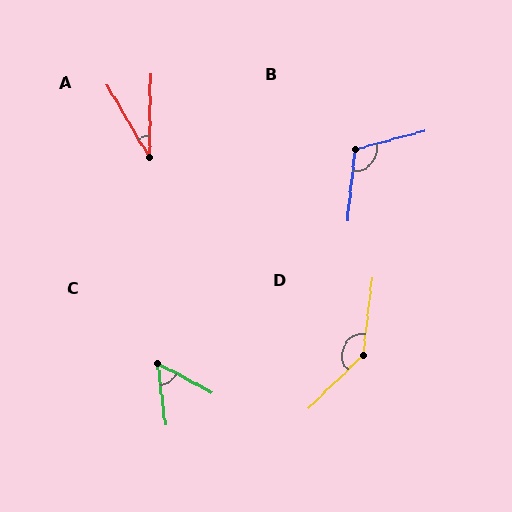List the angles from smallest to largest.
A (31°), C (54°), B (111°), D (141°).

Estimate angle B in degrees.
Approximately 111 degrees.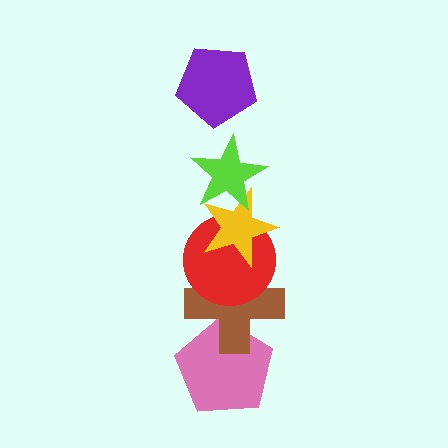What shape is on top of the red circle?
The yellow star is on top of the red circle.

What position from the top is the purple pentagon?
The purple pentagon is 1st from the top.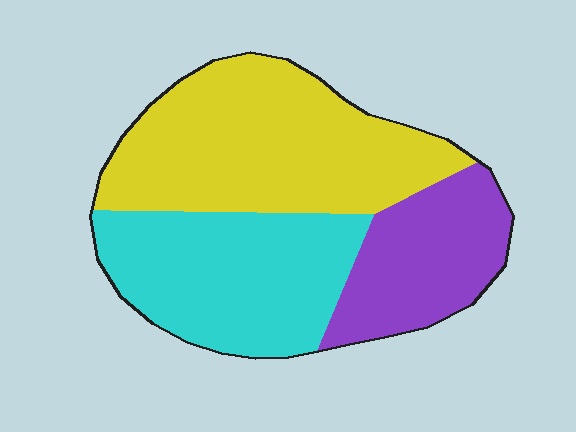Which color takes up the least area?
Purple, at roughly 25%.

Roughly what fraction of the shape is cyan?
Cyan takes up between a quarter and a half of the shape.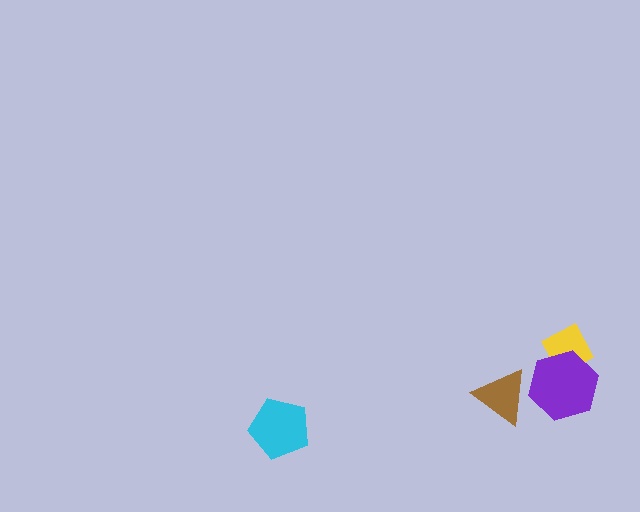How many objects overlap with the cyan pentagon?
0 objects overlap with the cyan pentagon.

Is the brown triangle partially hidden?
No, no other shape covers it.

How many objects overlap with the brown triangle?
0 objects overlap with the brown triangle.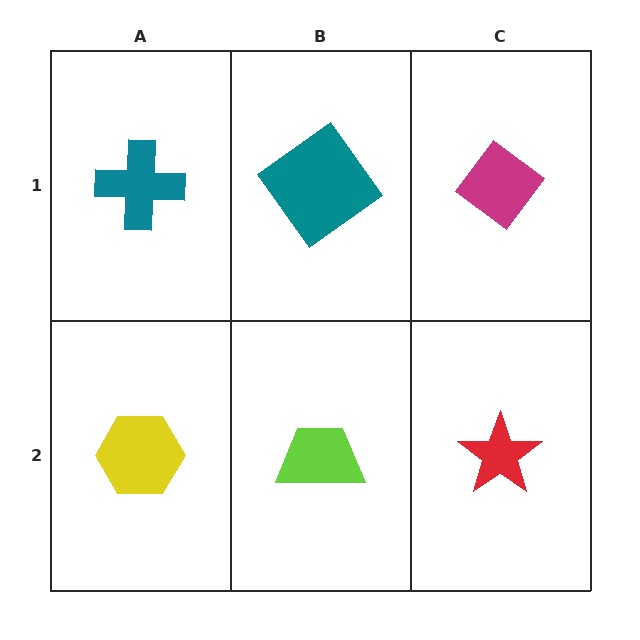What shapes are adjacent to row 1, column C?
A red star (row 2, column C), a teal diamond (row 1, column B).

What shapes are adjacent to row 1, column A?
A yellow hexagon (row 2, column A), a teal diamond (row 1, column B).